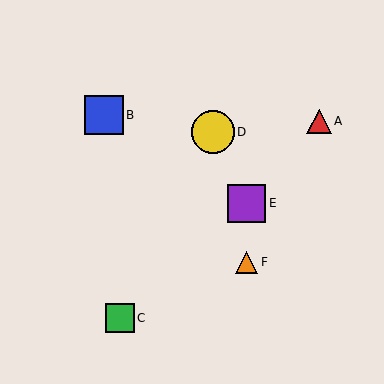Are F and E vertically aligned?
Yes, both are at x≈247.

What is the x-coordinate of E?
Object E is at x≈247.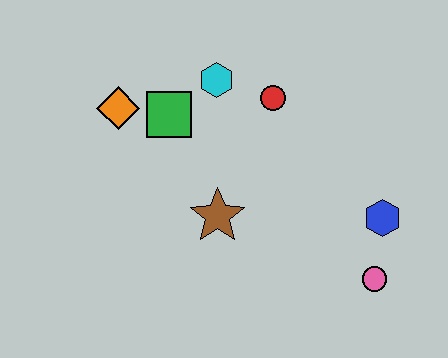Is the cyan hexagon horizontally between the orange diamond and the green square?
No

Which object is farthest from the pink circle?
The orange diamond is farthest from the pink circle.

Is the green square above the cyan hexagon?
No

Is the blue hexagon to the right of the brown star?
Yes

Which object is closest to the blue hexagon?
The pink circle is closest to the blue hexagon.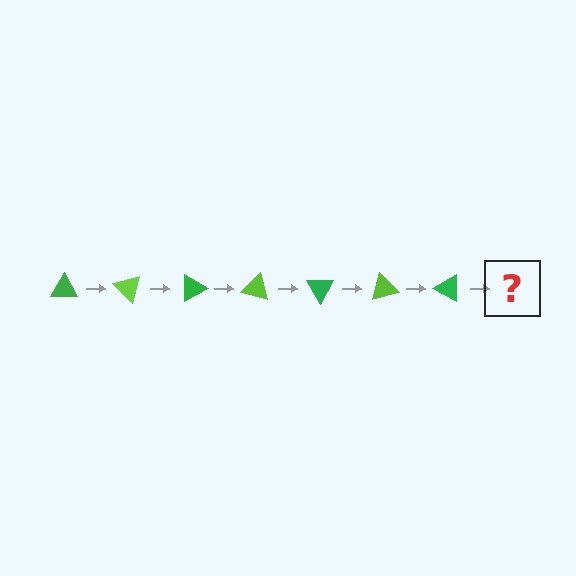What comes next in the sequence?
The next element should be a lime triangle, rotated 315 degrees from the start.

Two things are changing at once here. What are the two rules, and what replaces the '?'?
The two rules are that it rotates 45 degrees each step and the color cycles through green and lime. The '?' should be a lime triangle, rotated 315 degrees from the start.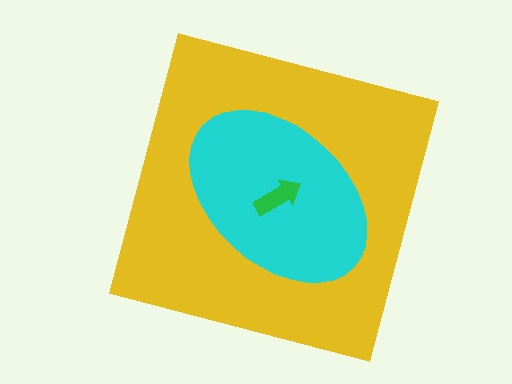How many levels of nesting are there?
3.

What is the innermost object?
The green arrow.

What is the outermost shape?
The yellow square.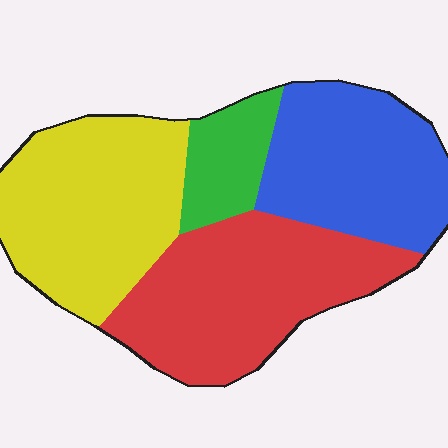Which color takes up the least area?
Green, at roughly 10%.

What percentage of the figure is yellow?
Yellow covers roughly 30% of the figure.